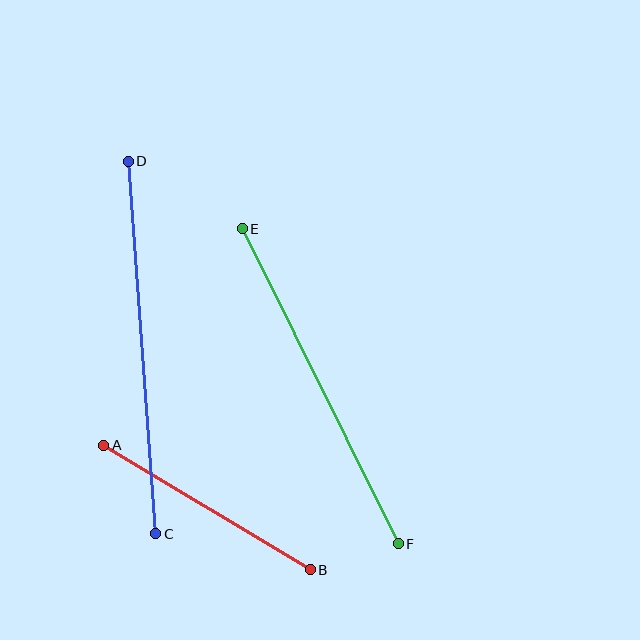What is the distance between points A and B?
The distance is approximately 241 pixels.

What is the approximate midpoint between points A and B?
The midpoint is at approximately (207, 507) pixels.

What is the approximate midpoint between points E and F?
The midpoint is at approximately (320, 386) pixels.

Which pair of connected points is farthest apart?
Points C and D are farthest apart.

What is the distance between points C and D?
The distance is approximately 374 pixels.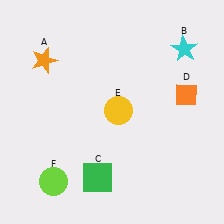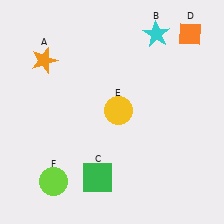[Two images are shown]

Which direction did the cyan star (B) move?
The cyan star (B) moved left.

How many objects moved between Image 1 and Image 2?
2 objects moved between the two images.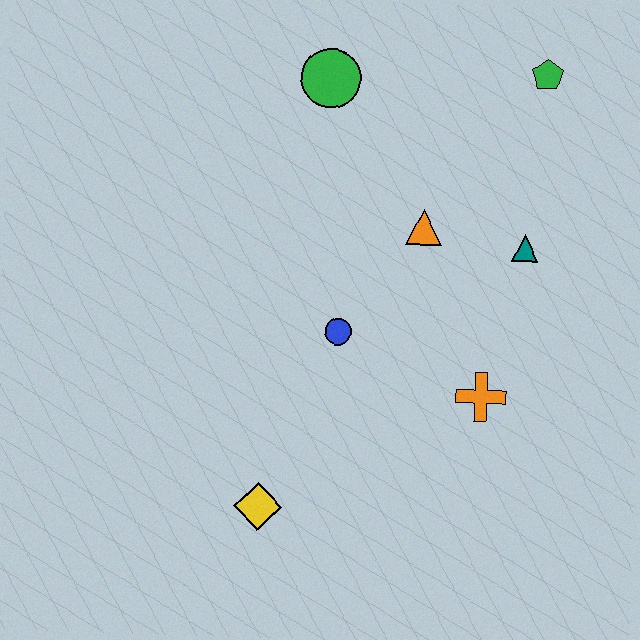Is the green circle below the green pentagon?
Yes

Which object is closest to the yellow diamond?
The blue circle is closest to the yellow diamond.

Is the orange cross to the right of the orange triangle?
Yes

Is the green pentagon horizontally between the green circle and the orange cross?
No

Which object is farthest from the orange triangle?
The yellow diamond is farthest from the orange triangle.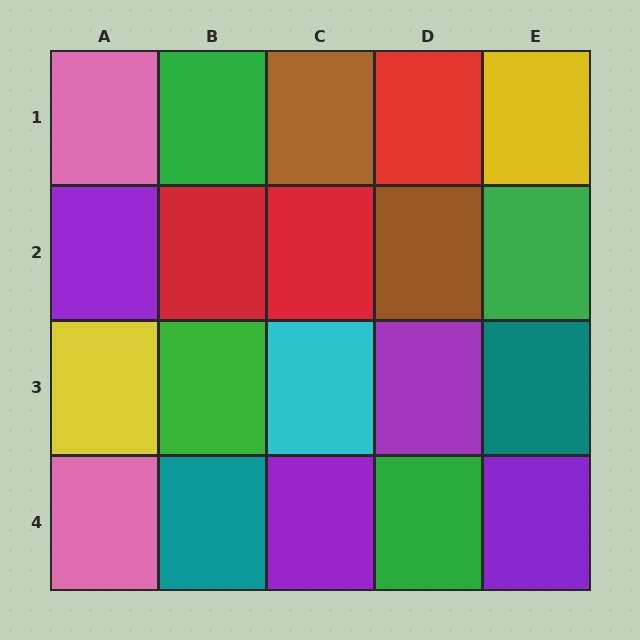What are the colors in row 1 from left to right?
Pink, green, brown, red, yellow.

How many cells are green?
4 cells are green.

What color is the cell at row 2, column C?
Red.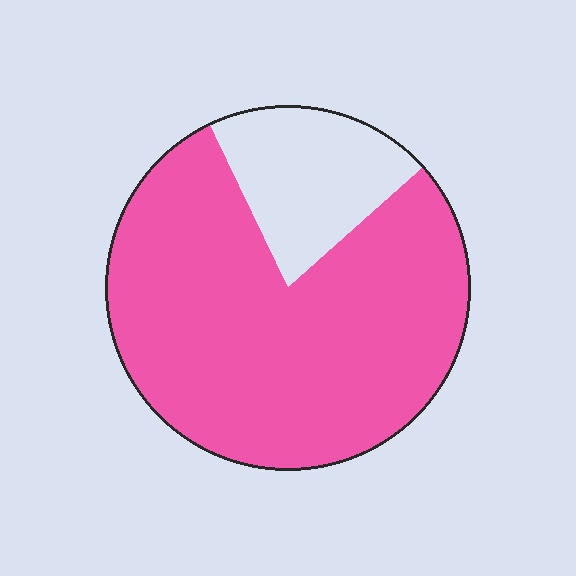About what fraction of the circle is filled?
About four fifths (4/5).